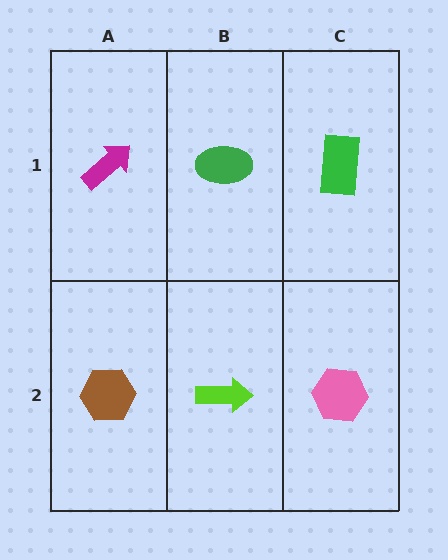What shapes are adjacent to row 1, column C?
A pink hexagon (row 2, column C), a green ellipse (row 1, column B).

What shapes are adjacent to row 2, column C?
A green rectangle (row 1, column C), a lime arrow (row 2, column B).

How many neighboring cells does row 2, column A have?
2.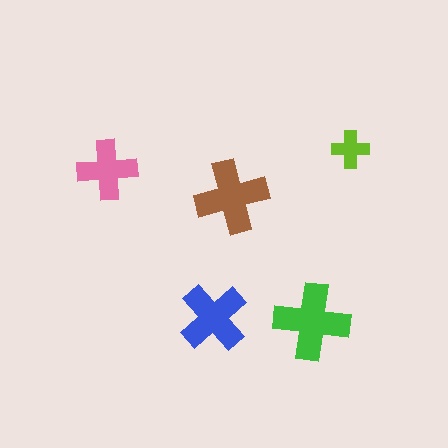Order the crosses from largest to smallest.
the green one, the brown one, the blue one, the pink one, the lime one.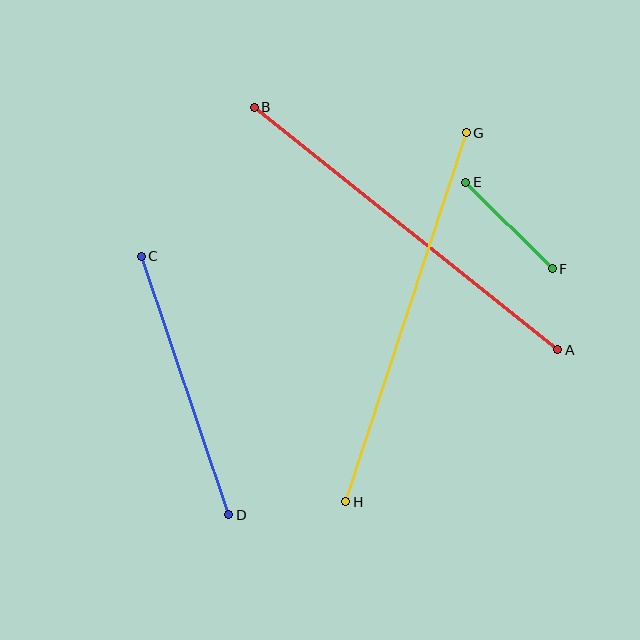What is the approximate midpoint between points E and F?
The midpoint is at approximately (509, 225) pixels.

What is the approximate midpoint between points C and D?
The midpoint is at approximately (185, 385) pixels.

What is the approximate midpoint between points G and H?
The midpoint is at approximately (406, 317) pixels.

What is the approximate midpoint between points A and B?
The midpoint is at approximately (406, 228) pixels.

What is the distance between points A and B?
The distance is approximately 388 pixels.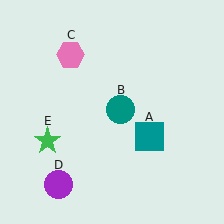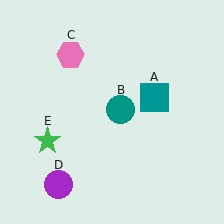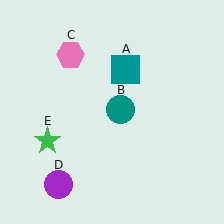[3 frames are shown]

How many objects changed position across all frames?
1 object changed position: teal square (object A).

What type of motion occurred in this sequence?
The teal square (object A) rotated counterclockwise around the center of the scene.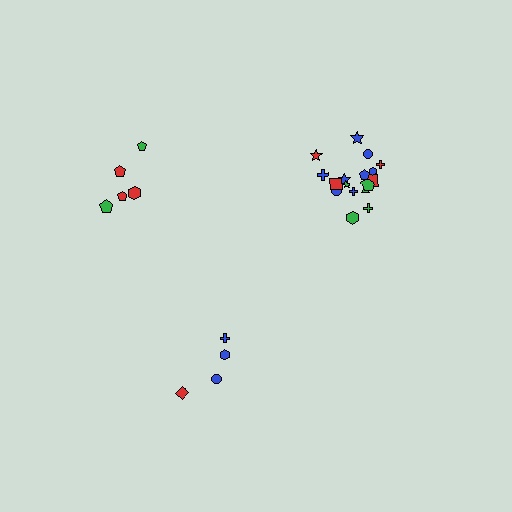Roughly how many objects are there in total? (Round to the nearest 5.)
Roughly 25 objects in total.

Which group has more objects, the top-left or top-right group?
The top-right group.